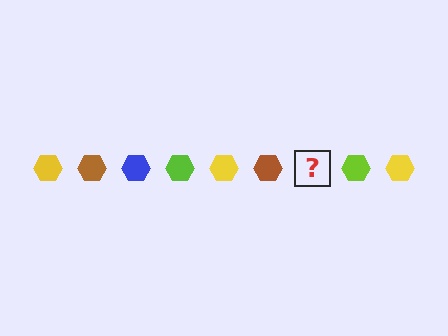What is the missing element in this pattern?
The missing element is a blue hexagon.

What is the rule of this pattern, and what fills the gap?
The rule is that the pattern cycles through yellow, brown, blue, lime hexagons. The gap should be filled with a blue hexagon.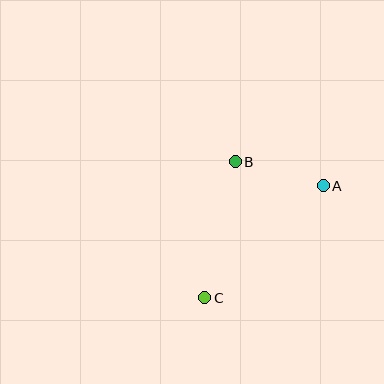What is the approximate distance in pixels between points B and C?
The distance between B and C is approximately 139 pixels.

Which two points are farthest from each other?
Points A and C are farthest from each other.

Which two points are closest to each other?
Points A and B are closest to each other.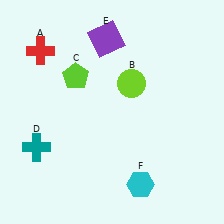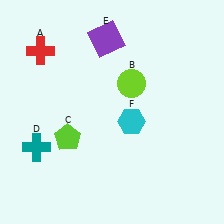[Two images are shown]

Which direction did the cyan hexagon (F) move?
The cyan hexagon (F) moved up.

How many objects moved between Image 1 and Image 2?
2 objects moved between the two images.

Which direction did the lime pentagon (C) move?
The lime pentagon (C) moved down.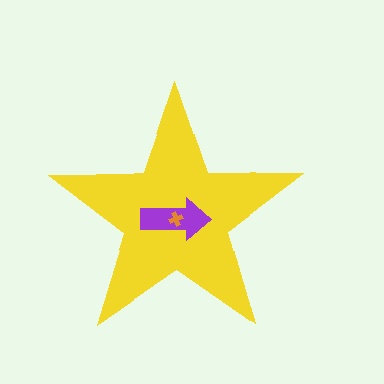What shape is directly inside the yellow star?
The purple arrow.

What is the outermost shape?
The yellow star.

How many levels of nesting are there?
3.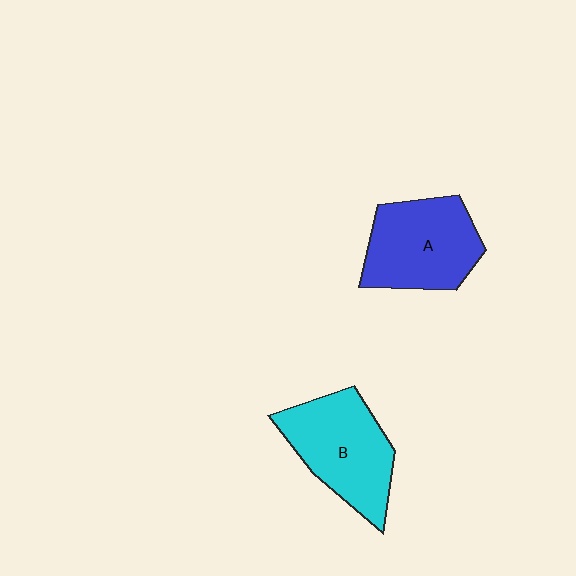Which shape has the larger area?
Shape B (cyan).